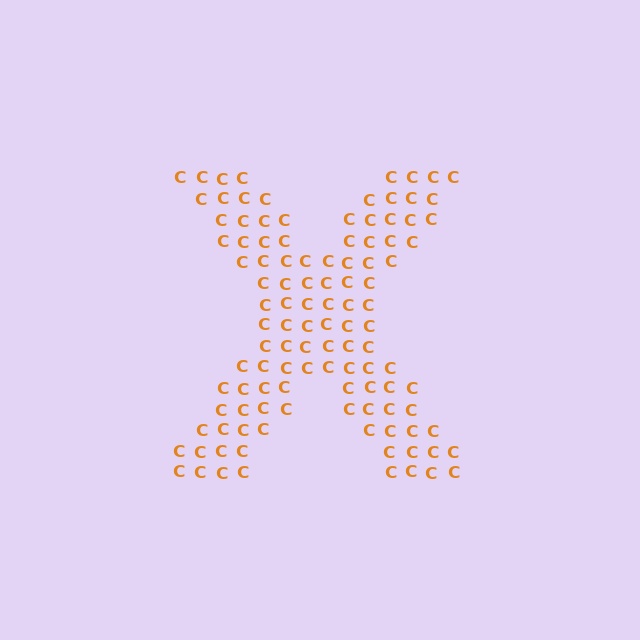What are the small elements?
The small elements are letter C's.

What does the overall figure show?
The overall figure shows the letter X.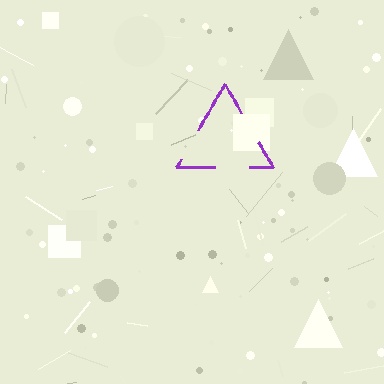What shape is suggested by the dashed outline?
The dashed outline suggests a triangle.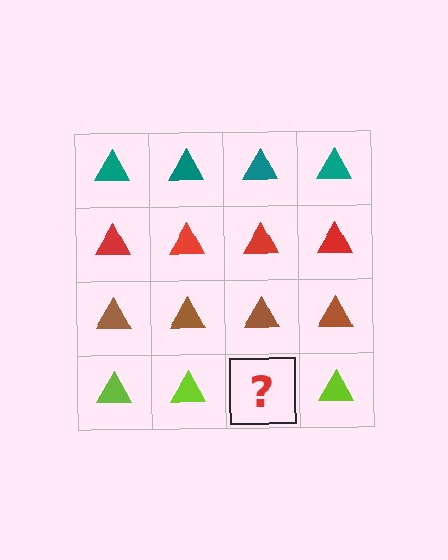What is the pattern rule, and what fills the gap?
The rule is that each row has a consistent color. The gap should be filled with a lime triangle.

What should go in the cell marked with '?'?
The missing cell should contain a lime triangle.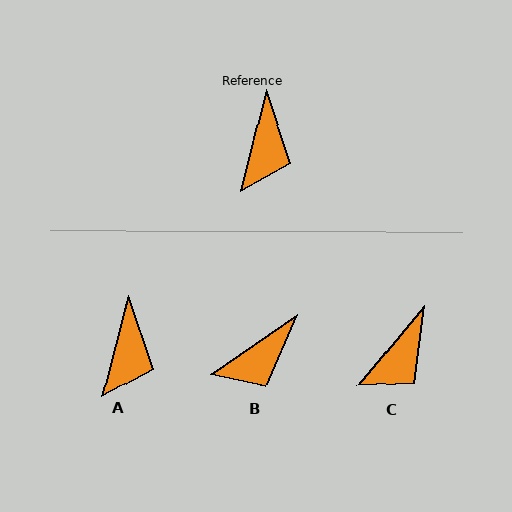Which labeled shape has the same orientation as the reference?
A.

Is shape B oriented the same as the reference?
No, it is off by about 42 degrees.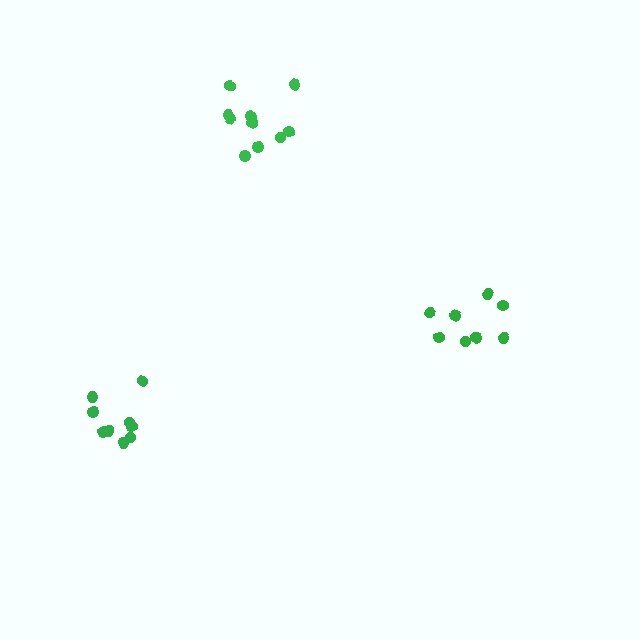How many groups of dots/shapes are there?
There are 3 groups.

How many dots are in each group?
Group 1: 8 dots, Group 2: 9 dots, Group 3: 10 dots (27 total).